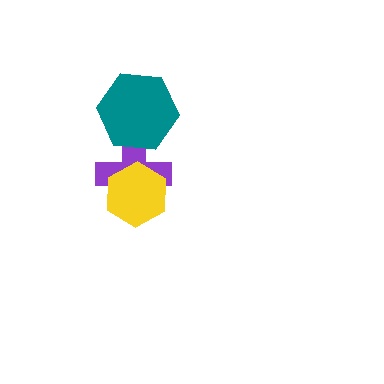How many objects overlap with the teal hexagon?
1 object overlaps with the teal hexagon.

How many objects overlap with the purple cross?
2 objects overlap with the purple cross.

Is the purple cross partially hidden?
Yes, it is partially covered by another shape.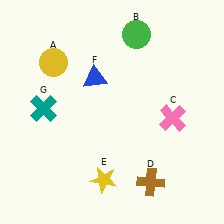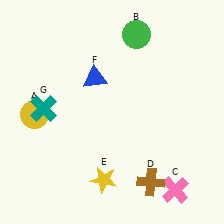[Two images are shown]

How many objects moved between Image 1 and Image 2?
2 objects moved between the two images.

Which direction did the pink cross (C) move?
The pink cross (C) moved down.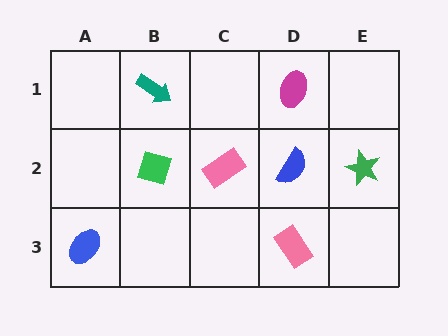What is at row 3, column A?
A blue ellipse.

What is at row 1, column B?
A teal arrow.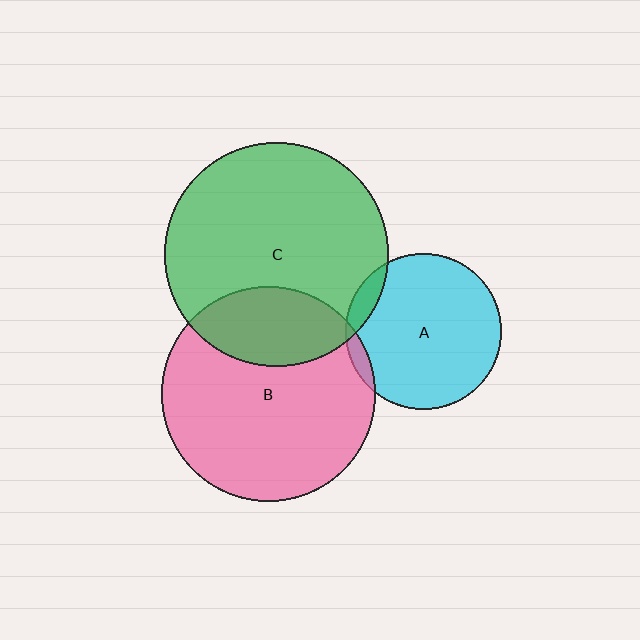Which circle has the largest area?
Circle C (green).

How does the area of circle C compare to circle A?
Approximately 2.1 times.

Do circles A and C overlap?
Yes.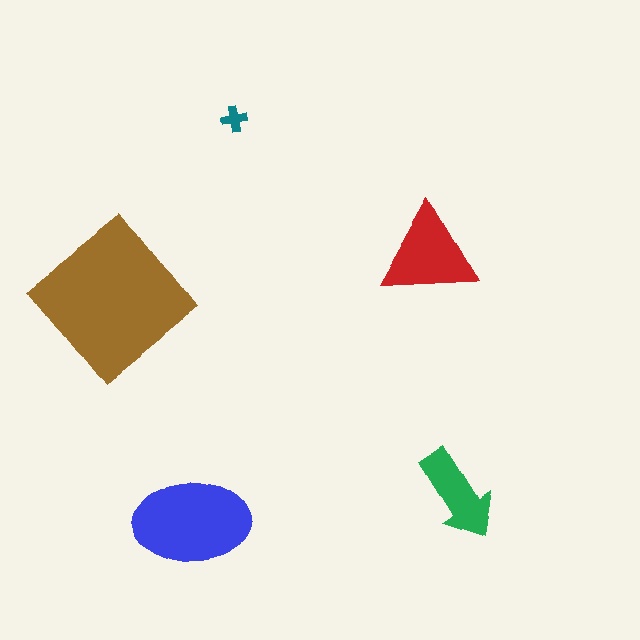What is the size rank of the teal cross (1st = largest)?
5th.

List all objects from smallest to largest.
The teal cross, the green arrow, the red triangle, the blue ellipse, the brown diamond.